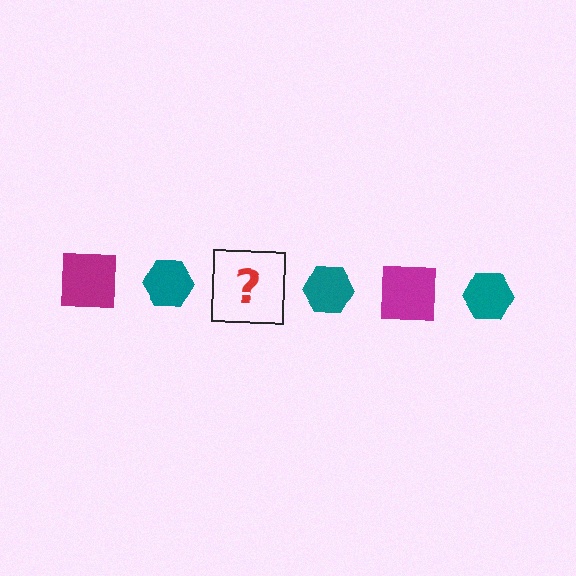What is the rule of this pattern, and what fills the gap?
The rule is that the pattern alternates between magenta square and teal hexagon. The gap should be filled with a magenta square.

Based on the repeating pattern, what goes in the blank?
The blank should be a magenta square.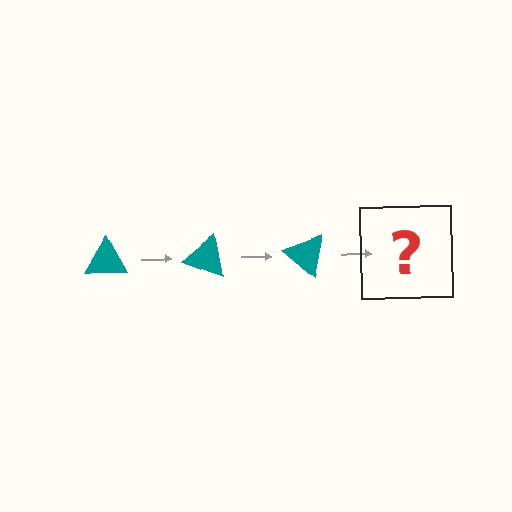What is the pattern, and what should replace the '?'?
The pattern is that the triangle rotates 20 degrees each step. The '?' should be a teal triangle rotated 60 degrees.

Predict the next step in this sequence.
The next step is a teal triangle rotated 60 degrees.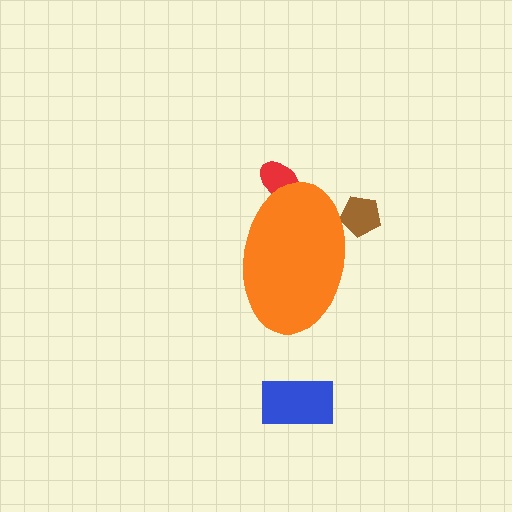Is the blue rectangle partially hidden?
No, the blue rectangle is fully visible.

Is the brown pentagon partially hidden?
Yes, the brown pentagon is partially hidden behind the orange ellipse.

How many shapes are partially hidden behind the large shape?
2 shapes are partially hidden.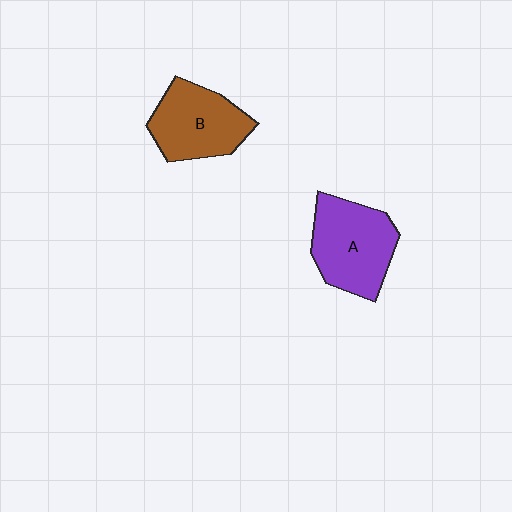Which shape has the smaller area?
Shape B (brown).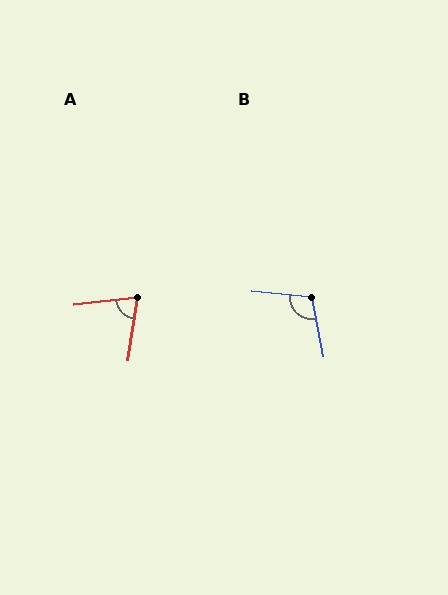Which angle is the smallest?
A, at approximately 76 degrees.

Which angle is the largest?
B, at approximately 107 degrees.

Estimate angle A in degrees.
Approximately 76 degrees.